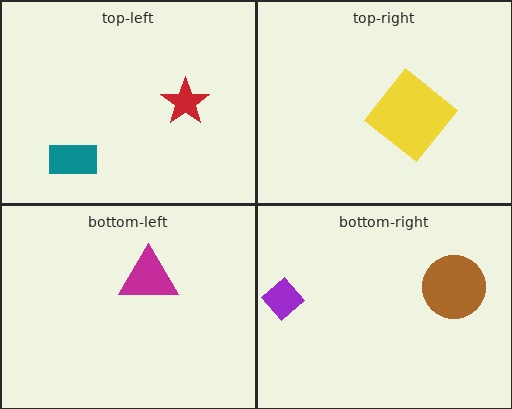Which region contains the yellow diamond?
The top-right region.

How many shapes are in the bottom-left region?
1.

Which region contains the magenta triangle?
The bottom-left region.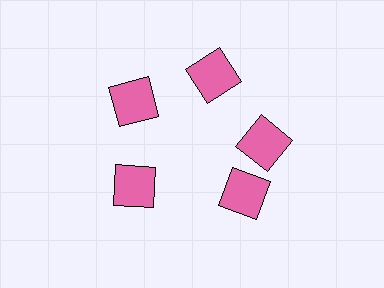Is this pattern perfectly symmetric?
No. The 5 pink squares are arranged in a ring, but one element near the 5 o'clock position is rotated out of alignment along the ring, breaking the 5-fold rotational symmetry.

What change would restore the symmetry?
The symmetry would be restored by rotating it back into even spacing with its neighbors so that all 5 squares sit at equal angles and equal distance from the center.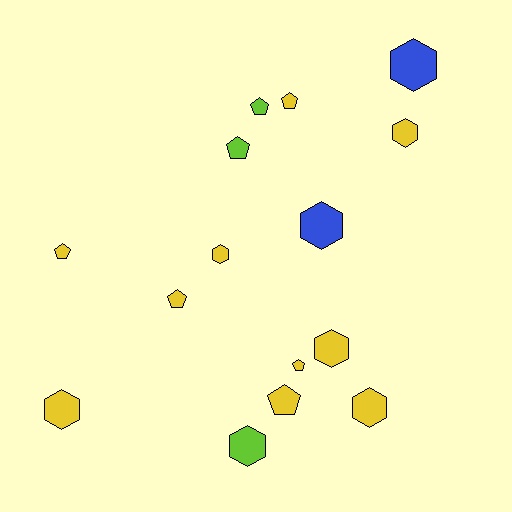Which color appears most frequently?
Yellow, with 10 objects.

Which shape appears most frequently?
Hexagon, with 8 objects.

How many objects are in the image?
There are 15 objects.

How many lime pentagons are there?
There are 2 lime pentagons.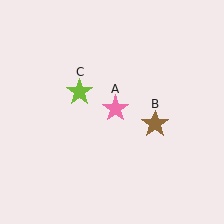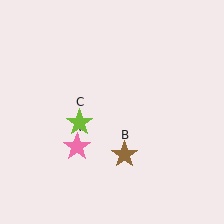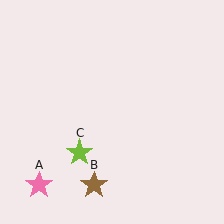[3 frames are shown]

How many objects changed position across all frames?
3 objects changed position: pink star (object A), brown star (object B), lime star (object C).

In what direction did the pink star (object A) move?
The pink star (object A) moved down and to the left.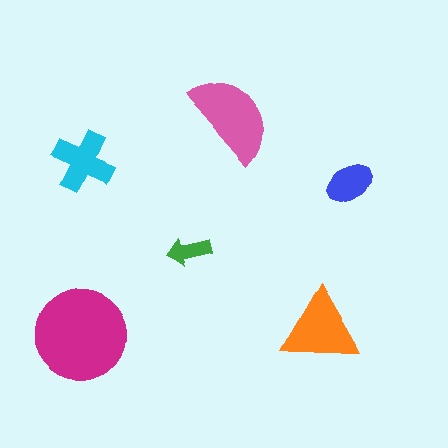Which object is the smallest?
The green arrow.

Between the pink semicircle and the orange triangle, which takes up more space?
The pink semicircle.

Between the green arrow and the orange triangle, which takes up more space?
The orange triangle.